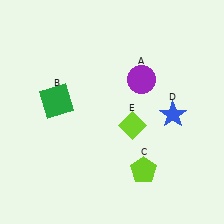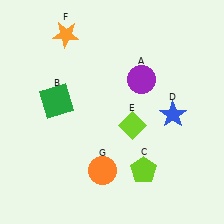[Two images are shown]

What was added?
An orange star (F), an orange circle (G) were added in Image 2.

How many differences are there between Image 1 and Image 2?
There are 2 differences between the two images.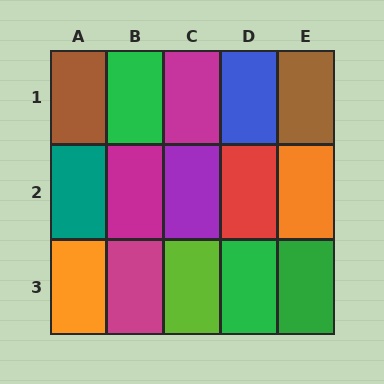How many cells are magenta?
3 cells are magenta.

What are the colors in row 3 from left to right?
Orange, magenta, lime, green, green.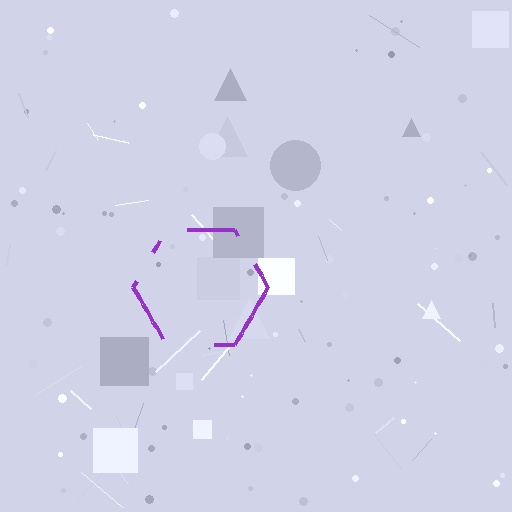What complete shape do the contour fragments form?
The contour fragments form a hexagon.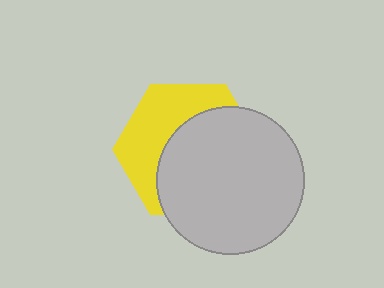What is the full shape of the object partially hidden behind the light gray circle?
The partially hidden object is a yellow hexagon.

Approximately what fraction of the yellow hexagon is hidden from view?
Roughly 58% of the yellow hexagon is hidden behind the light gray circle.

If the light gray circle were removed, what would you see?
You would see the complete yellow hexagon.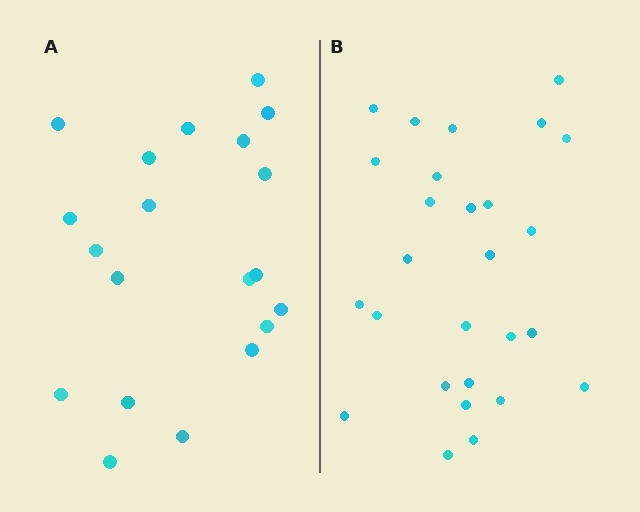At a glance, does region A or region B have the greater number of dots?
Region B (the right region) has more dots.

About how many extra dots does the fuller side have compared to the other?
Region B has roughly 8 or so more dots than region A.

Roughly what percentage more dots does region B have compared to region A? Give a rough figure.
About 35% more.